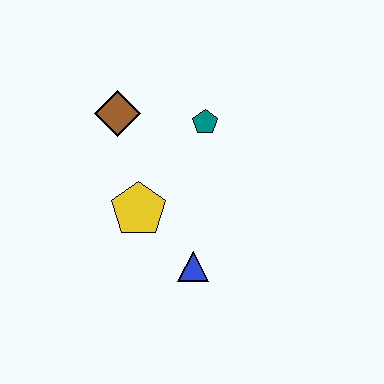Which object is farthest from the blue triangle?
The brown diamond is farthest from the blue triangle.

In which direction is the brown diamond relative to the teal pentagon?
The brown diamond is to the left of the teal pentagon.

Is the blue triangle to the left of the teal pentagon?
Yes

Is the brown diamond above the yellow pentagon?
Yes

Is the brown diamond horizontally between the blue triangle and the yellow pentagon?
No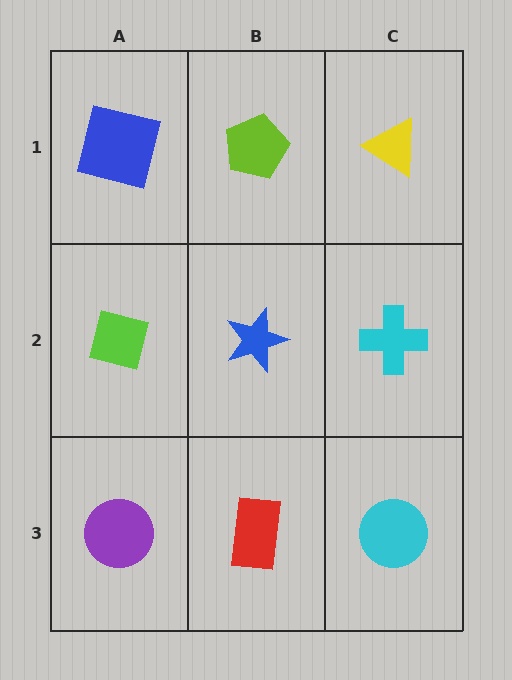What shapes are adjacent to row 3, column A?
A lime square (row 2, column A), a red rectangle (row 3, column B).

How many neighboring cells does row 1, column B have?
3.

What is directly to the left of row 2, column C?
A blue star.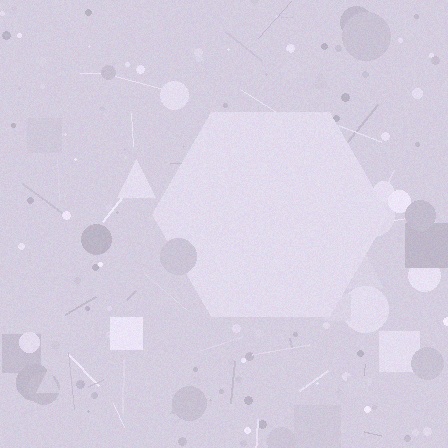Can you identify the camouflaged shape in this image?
The camouflaged shape is a hexagon.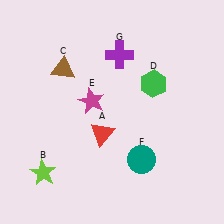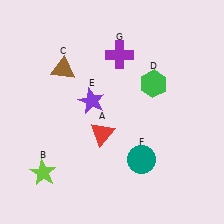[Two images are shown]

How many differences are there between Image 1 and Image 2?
There is 1 difference between the two images.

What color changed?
The star (E) changed from magenta in Image 1 to purple in Image 2.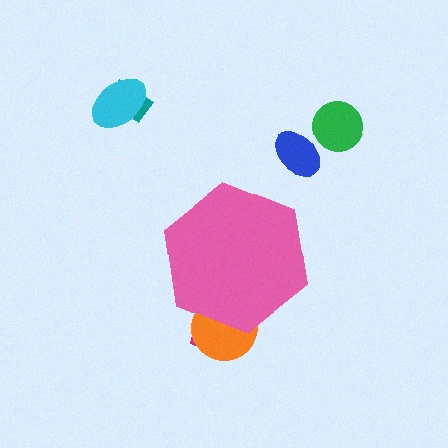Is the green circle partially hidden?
No, the green circle is fully visible.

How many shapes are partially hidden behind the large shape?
2 shapes are partially hidden.